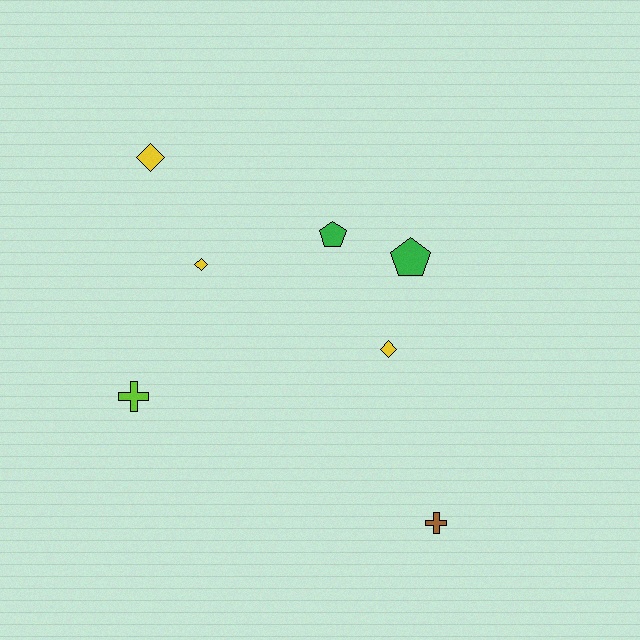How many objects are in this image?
There are 7 objects.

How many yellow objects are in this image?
There are 3 yellow objects.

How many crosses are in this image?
There are 2 crosses.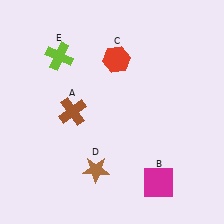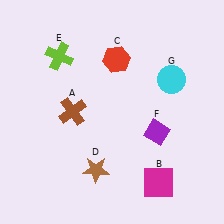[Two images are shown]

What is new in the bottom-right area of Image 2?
A purple diamond (F) was added in the bottom-right area of Image 2.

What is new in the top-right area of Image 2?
A cyan circle (G) was added in the top-right area of Image 2.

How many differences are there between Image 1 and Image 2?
There are 2 differences between the two images.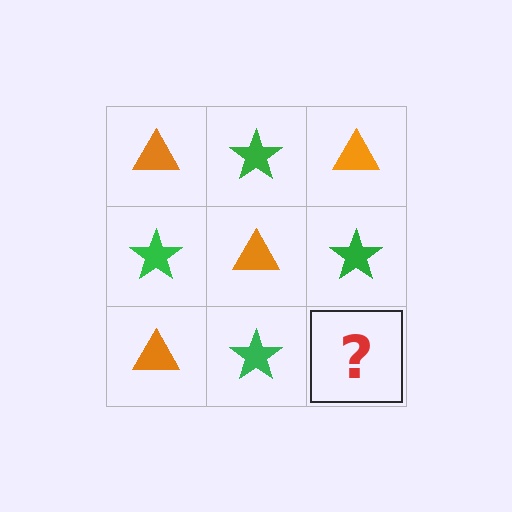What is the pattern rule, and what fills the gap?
The rule is that it alternates orange triangle and green star in a checkerboard pattern. The gap should be filled with an orange triangle.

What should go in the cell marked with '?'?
The missing cell should contain an orange triangle.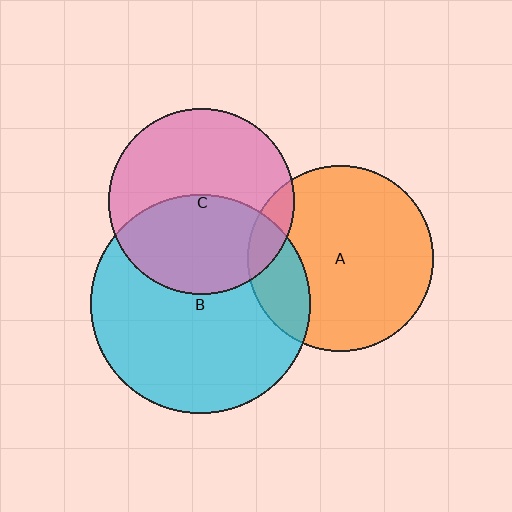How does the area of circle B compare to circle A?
Approximately 1.4 times.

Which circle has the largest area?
Circle B (cyan).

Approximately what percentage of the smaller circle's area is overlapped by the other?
Approximately 10%.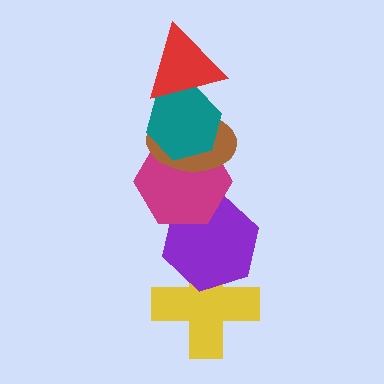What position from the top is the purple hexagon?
The purple hexagon is 5th from the top.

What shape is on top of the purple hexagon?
The magenta hexagon is on top of the purple hexagon.